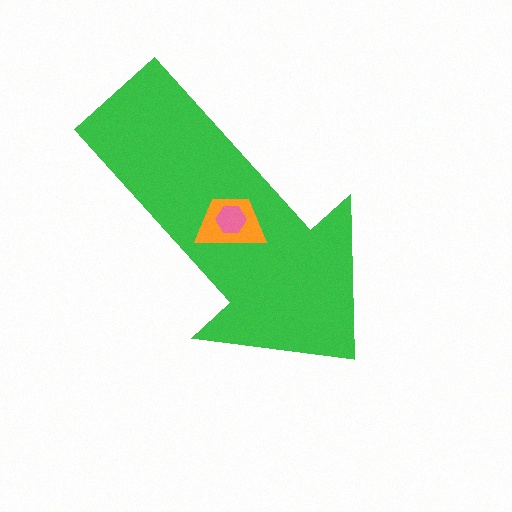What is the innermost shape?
The pink hexagon.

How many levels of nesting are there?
3.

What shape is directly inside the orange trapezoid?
The pink hexagon.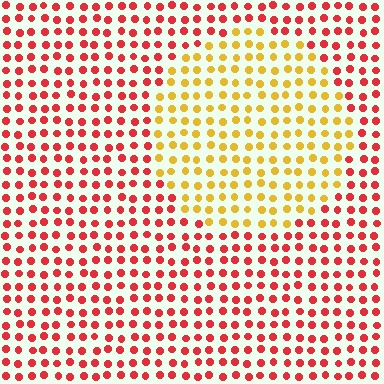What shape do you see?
I see a circle.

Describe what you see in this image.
The image is filled with small red elements in a uniform arrangement. A circle-shaped region is visible where the elements are tinted to a slightly different hue, forming a subtle color boundary.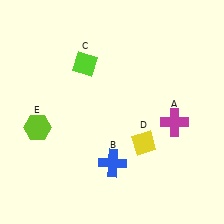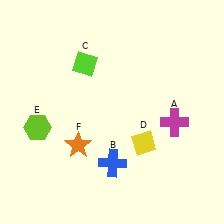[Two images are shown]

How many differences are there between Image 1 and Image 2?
There is 1 difference between the two images.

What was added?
An orange star (F) was added in Image 2.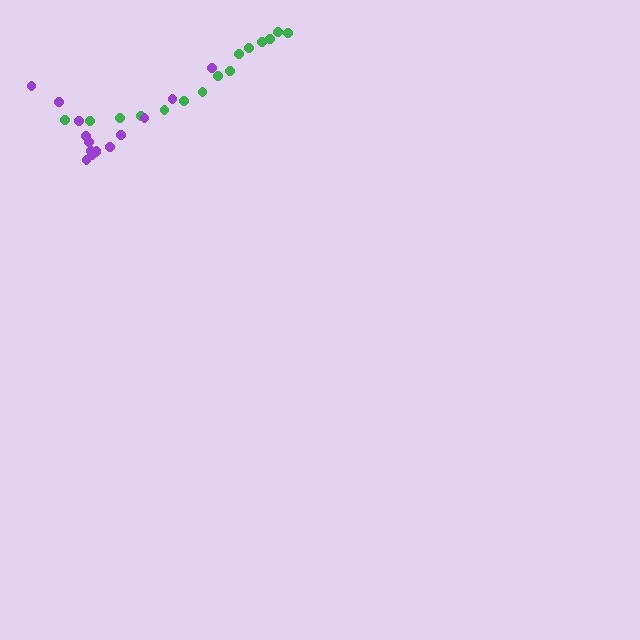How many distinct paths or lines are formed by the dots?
There are 2 distinct paths.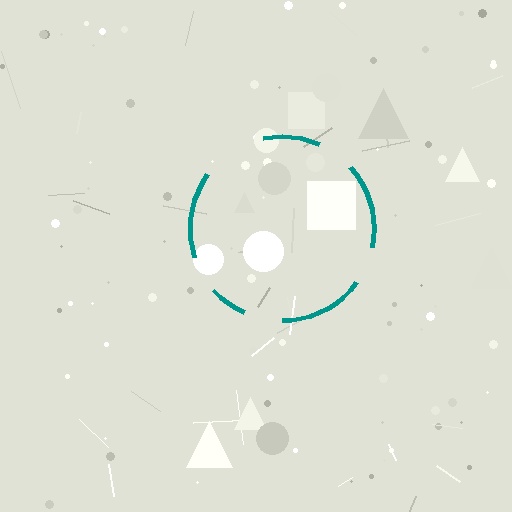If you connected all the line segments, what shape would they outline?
They would outline a circle.